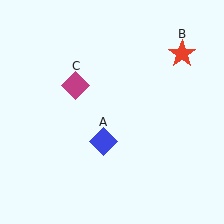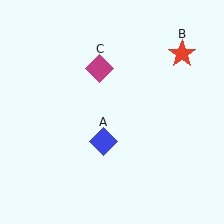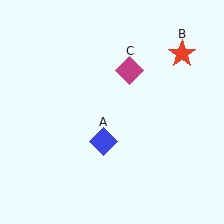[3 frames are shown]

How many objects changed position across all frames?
1 object changed position: magenta diamond (object C).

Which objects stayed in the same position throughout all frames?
Blue diamond (object A) and red star (object B) remained stationary.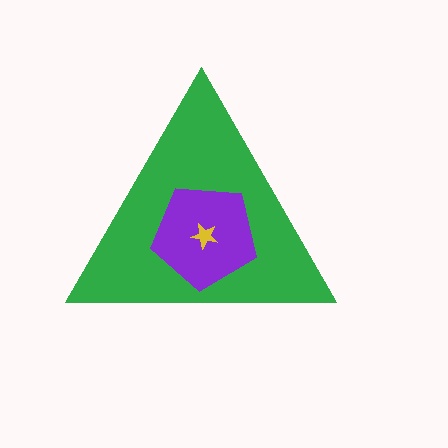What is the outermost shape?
The green triangle.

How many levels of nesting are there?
3.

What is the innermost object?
The yellow star.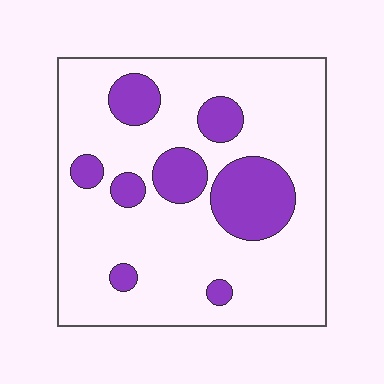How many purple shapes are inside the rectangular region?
8.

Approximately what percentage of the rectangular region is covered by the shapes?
Approximately 20%.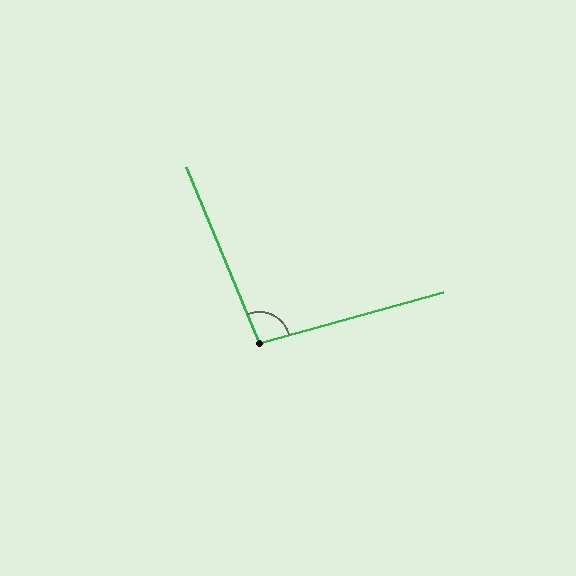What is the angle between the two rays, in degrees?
Approximately 97 degrees.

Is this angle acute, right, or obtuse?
It is obtuse.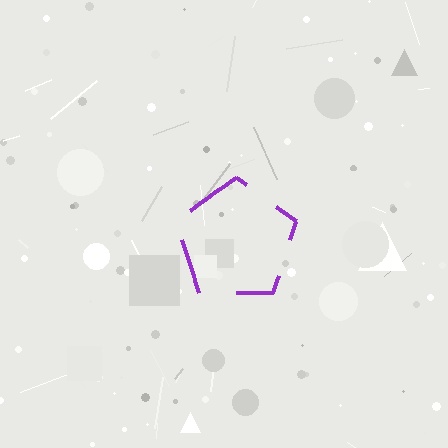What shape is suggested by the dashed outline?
The dashed outline suggests a pentagon.